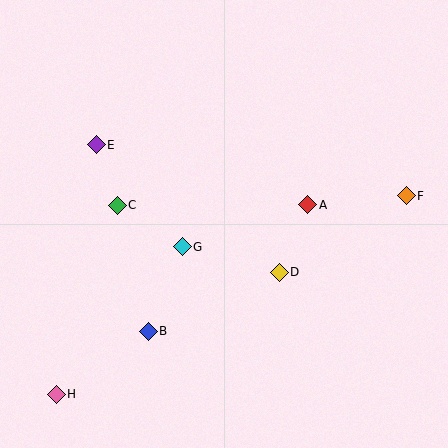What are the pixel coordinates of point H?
Point H is at (56, 394).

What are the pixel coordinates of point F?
Point F is at (406, 196).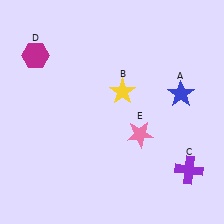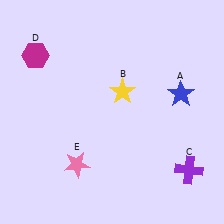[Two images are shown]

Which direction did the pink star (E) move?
The pink star (E) moved left.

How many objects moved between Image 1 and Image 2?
1 object moved between the two images.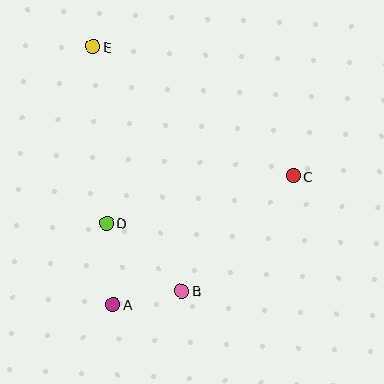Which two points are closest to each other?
Points A and B are closest to each other.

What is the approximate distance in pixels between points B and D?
The distance between B and D is approximately 101 pixels.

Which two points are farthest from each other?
Points B and E are farthest from each other.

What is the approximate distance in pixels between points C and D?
The distance between C and D is approximately 193 pixels.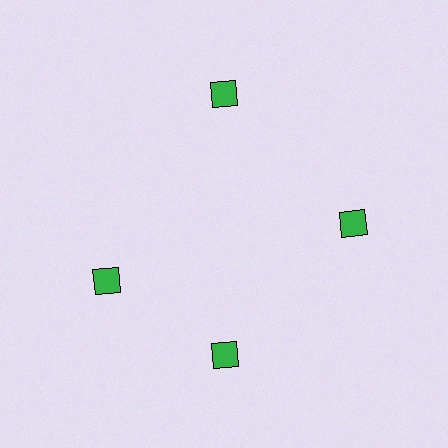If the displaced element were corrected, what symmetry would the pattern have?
It would have 4-fold rotational symmetry — the pattern would map onto itself every 90 degrees.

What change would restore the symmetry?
The symmetry would be restored by rotating it back into even spacing with its neighbors so that all 4 diamonds sit at equal angles and equal distance from the center.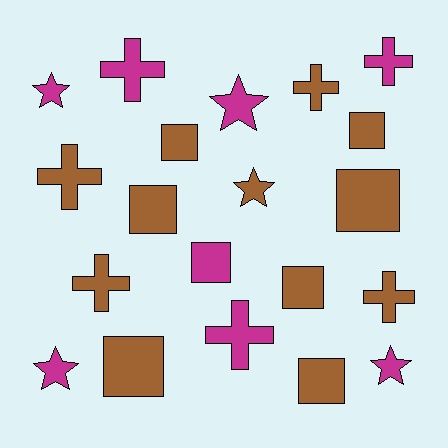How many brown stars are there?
There is 1 brown star.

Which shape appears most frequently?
Square, with 8 objects.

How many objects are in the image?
There are 20 objects.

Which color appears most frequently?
Brown, with 12 objects.